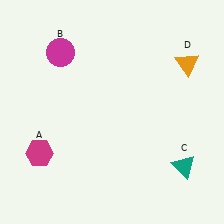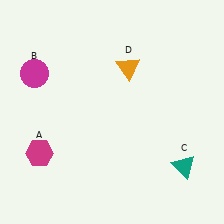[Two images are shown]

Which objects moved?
The objects that moved are: the magenta circle (B), the orange triangle (D).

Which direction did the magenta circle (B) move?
The magenta circle (B) moved left.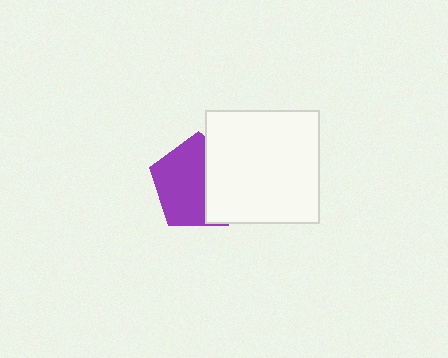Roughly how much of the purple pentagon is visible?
About half of it is visible (roughly 61%).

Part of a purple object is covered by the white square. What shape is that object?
It is a pentagon.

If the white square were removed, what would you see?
You would see the complete purple pentagon.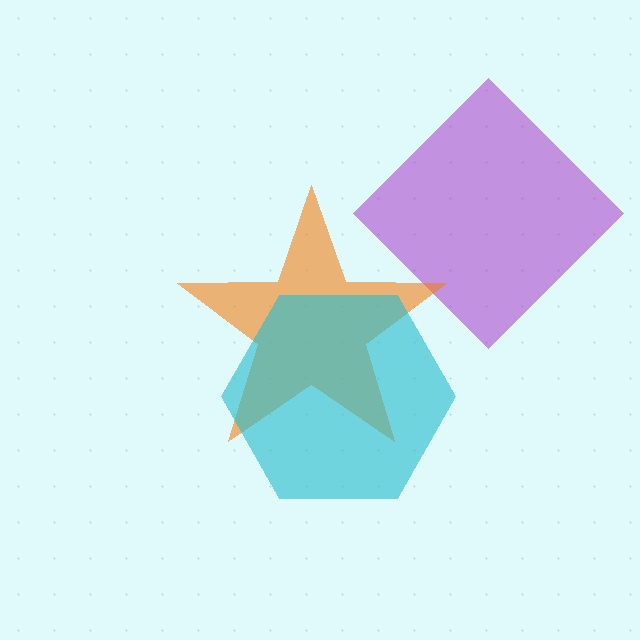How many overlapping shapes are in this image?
There are 3 overlapping shapes in the image.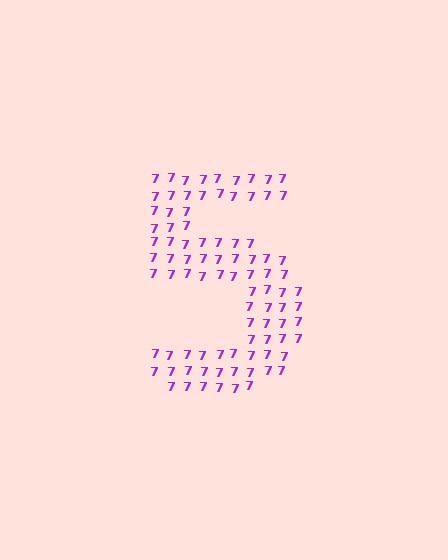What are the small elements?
The small elements are digit 7's.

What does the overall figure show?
The overall figure shows the digit 5.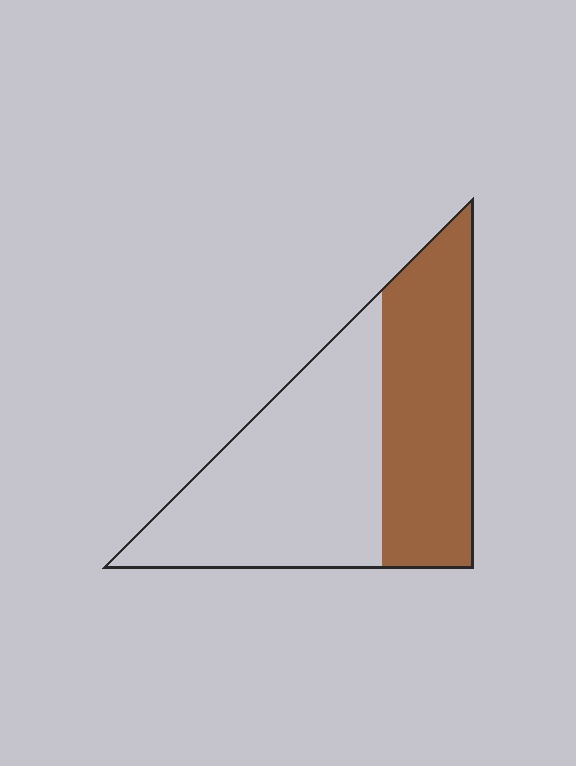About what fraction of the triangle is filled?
About two fifths (2/5).